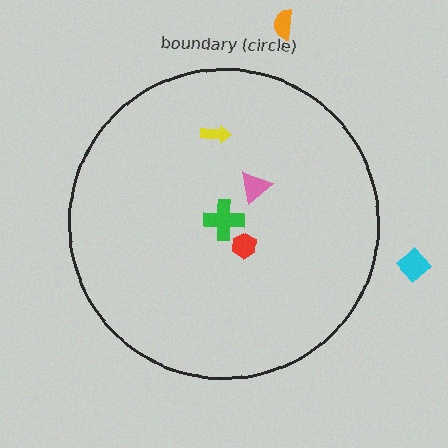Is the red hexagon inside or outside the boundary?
Inside.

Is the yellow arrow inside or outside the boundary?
Inside.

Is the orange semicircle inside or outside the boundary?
Outside.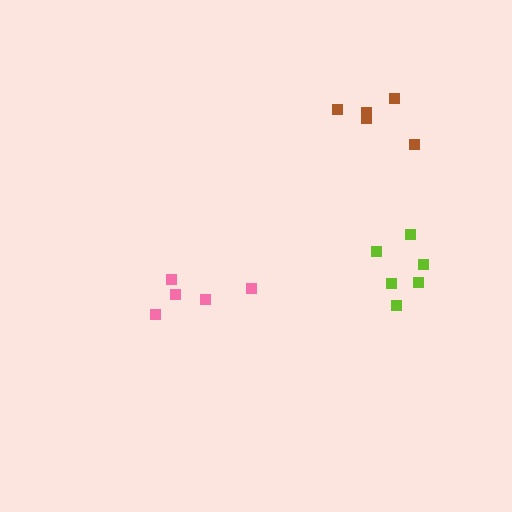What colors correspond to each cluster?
The clusters are colored: lime, pink, brown.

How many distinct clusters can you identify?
There are 3 distinct clusters.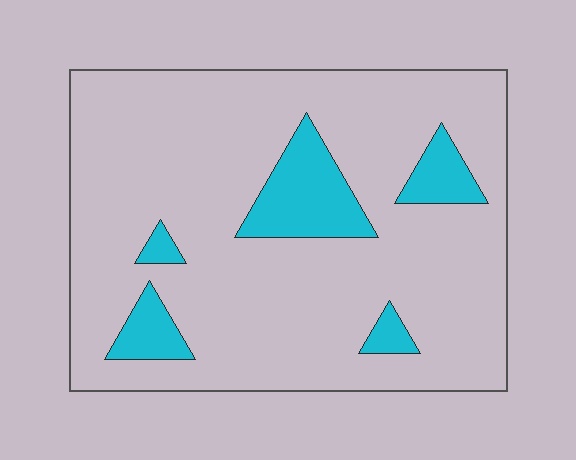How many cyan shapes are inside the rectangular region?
5.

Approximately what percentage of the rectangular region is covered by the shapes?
Approximately 15%.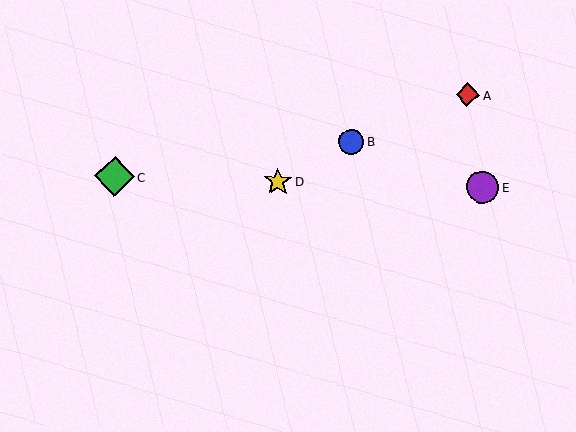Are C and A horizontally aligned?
No, C is at y≈177 and A is at y≈95.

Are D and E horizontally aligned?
Yes, both are at y≈182.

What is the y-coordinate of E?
Object E is at y≈188.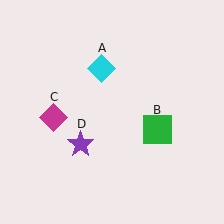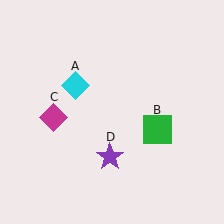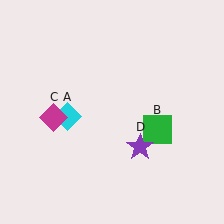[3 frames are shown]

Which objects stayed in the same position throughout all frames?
Green square (object B) and magenta diamond (object C) remained stationary.